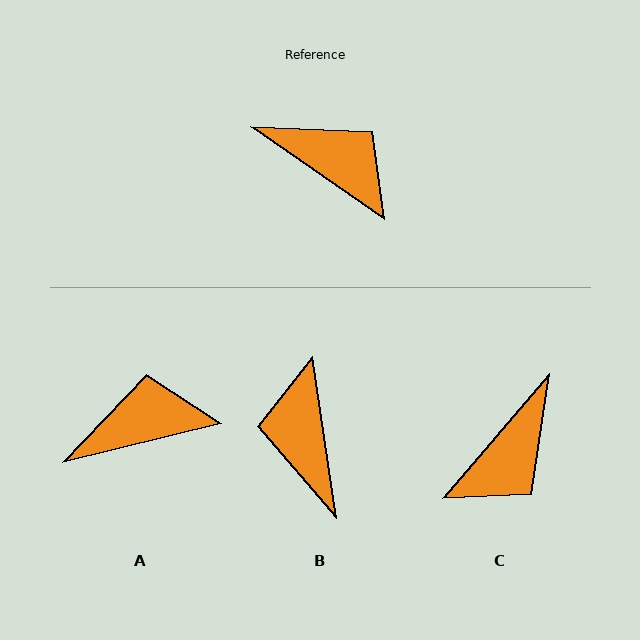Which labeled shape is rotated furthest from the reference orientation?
B, about 133 degrees away.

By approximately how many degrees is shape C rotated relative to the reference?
Approximately 96 degrees clockwise.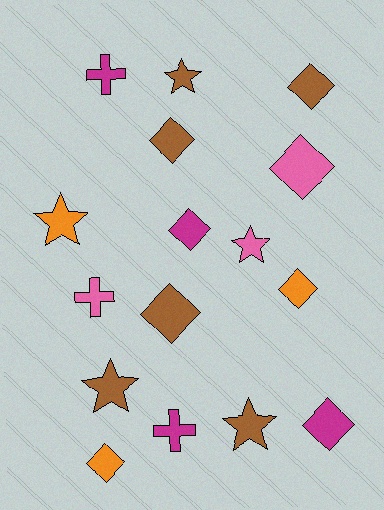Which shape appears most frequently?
Diamond, with 8 objects.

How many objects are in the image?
There are 16 objects.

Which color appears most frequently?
Brown, with 6 objects.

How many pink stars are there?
There is 1 pink star.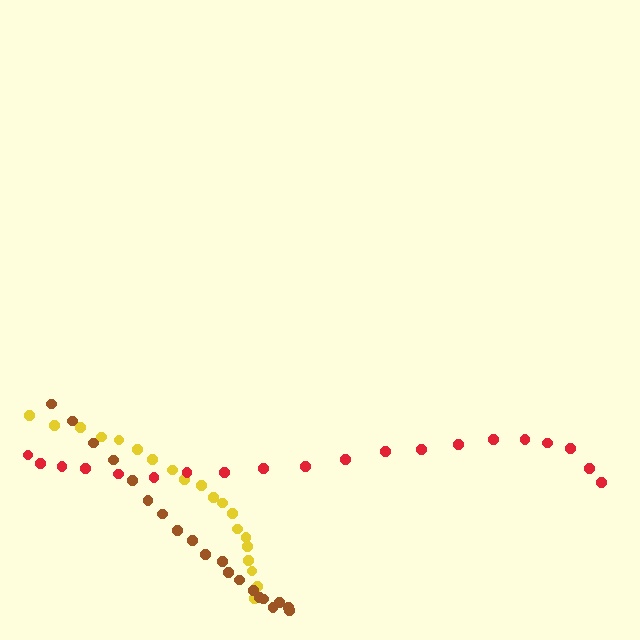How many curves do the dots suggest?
There are 3 distinct paths.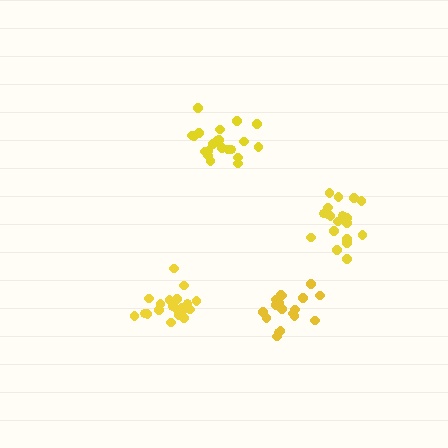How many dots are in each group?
Group 1: 20 dots, Group 2: 18 dots, Group 3: 21 dots, Group 4: 21 dots (80 total).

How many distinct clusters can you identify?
There are 4 distinct clusters.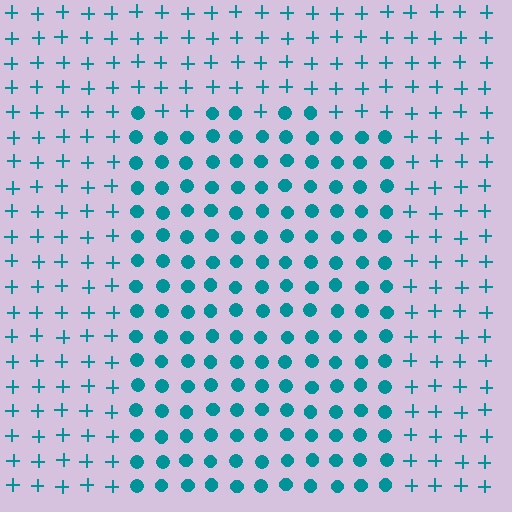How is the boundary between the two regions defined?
The boundary is defined by a change in element shape: circles inside vs. plus signs outside. All elements share the same color and spacing.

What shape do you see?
I see a rectangle.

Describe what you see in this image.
The image is filled with small teal elements arranged in a uniform grid. A rectangle-shaped region contains circles, while the surrounding area contains plus signs. The boundary is defined purely by the change in element shape.